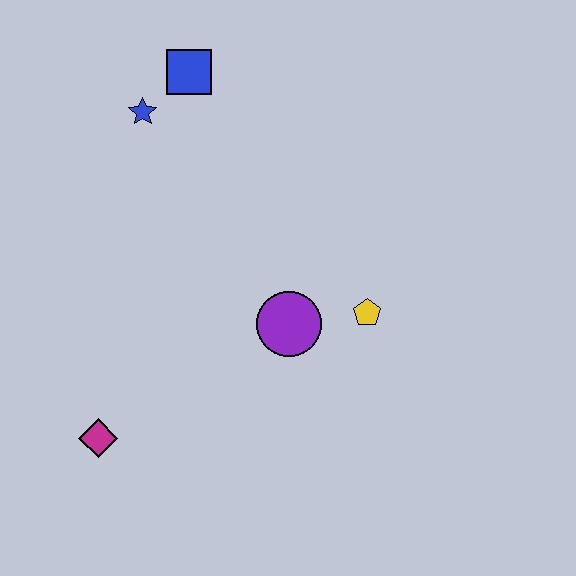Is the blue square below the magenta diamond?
No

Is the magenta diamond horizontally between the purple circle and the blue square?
No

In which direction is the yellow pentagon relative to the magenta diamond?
The yellow pentagon is to the right of the magenta diamond.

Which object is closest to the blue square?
The blue star is closest to the blue square.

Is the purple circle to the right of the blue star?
Yes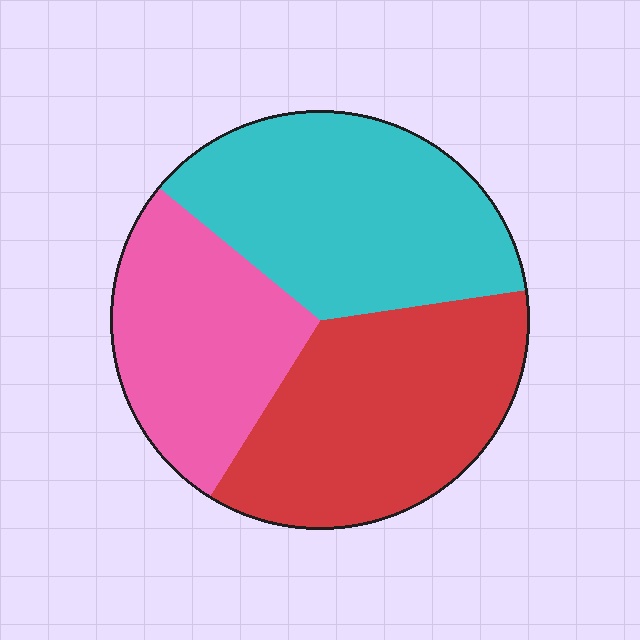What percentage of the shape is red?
Red takes up about three eighths (3/8) of the shape.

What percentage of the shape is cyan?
Cyan takes up about three eighths (3/8) of the shape.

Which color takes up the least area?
Pink, at roughly 25%.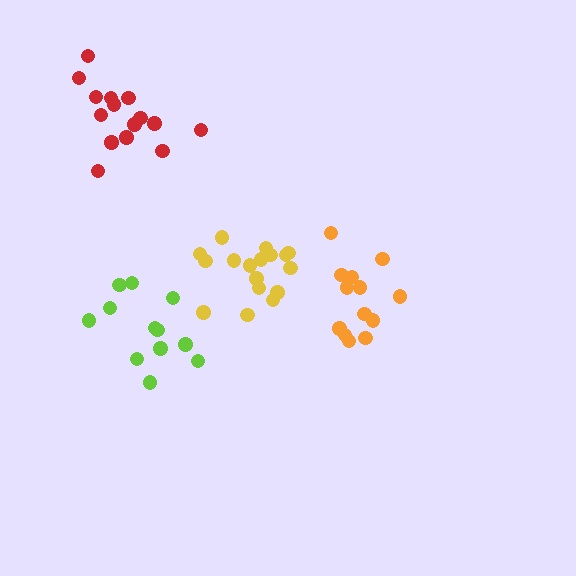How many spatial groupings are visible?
There are 4 spatial groupings.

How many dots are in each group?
Group 1: 13 dots, Group 2: 17 dots, Group 3: 12 dots, Group 4: 15 dots (57 total).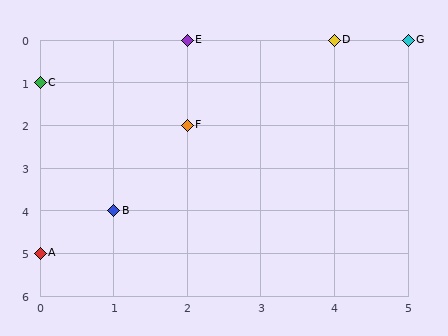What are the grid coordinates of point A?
Point A is at grid coordinates (0, 5).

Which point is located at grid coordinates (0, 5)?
Point A is at (0, 5).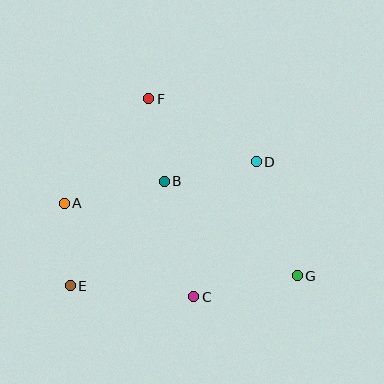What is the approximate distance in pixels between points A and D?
The distance between A and D is approximately 197 pixels.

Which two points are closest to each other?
Points A and E are closest to each other.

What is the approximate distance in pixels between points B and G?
The distance between B and G is approximately 163 pixels.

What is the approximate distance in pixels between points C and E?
The distance between C and E is approximately 124 pixels.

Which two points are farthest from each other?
Points A and G are farthest from each other.